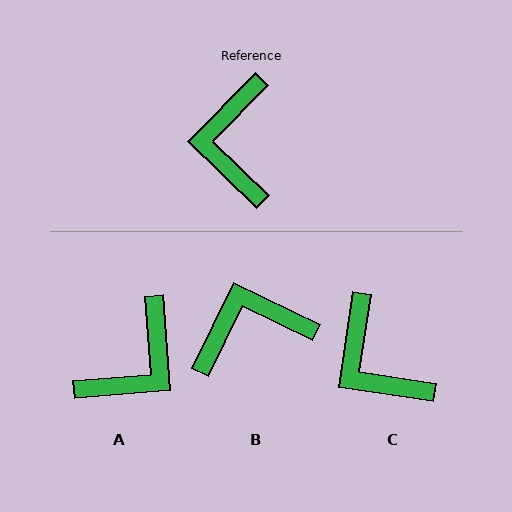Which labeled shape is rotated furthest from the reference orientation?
A, about 139 degrees away.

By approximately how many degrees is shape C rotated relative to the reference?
Approximately 36 degrees counter-clockwise.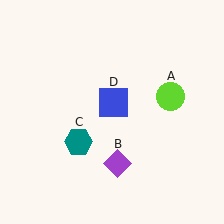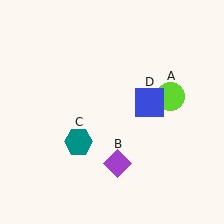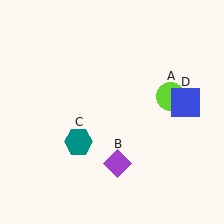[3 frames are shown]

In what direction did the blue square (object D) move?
The blue square (object D) moved right.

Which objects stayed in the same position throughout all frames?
Lime circle (object A) and purple diamond (object B) and teal hexagon (object C) remained stationary.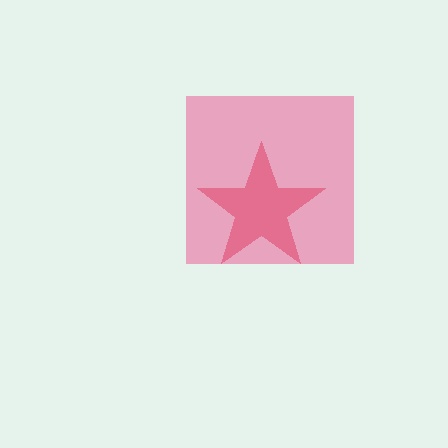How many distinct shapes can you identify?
There are 2 distinct shapes: a red star, a pink square.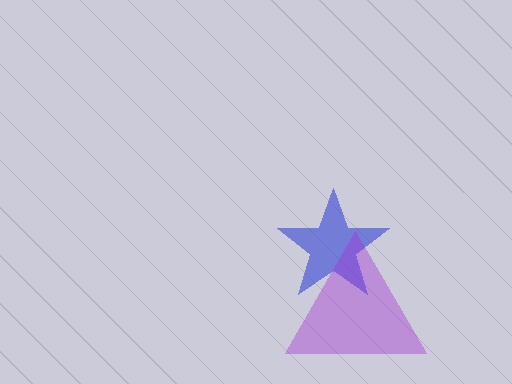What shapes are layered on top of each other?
The layered shapes are: a blue star, a purple triangle.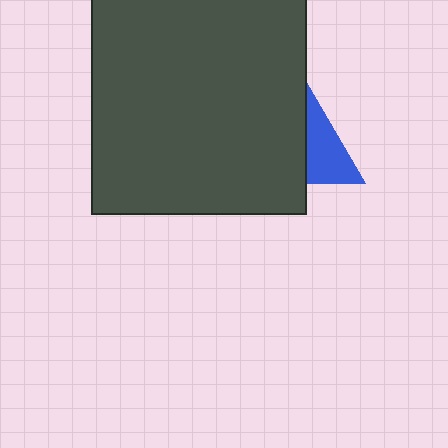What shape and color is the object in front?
The object in front is a dark gray rectangle.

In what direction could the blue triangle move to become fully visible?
The blue triangle could move right. That would shift it out from behind the dark gray rectangle entirely.